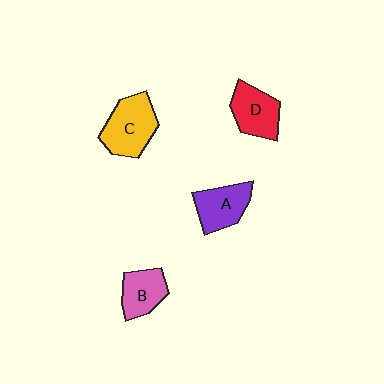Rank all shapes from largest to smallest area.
From largest to smallest: C (yellow), D (red), A (purple), B (pink).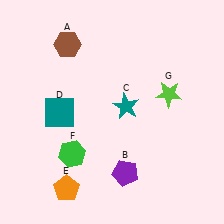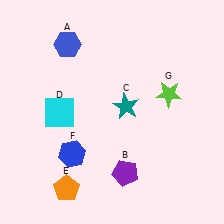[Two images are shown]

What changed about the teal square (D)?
In Image 1, D is teal. In Image 2, it changed to cyan.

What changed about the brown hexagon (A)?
In Image 1, A is brown. In Image 2, it changed to blue.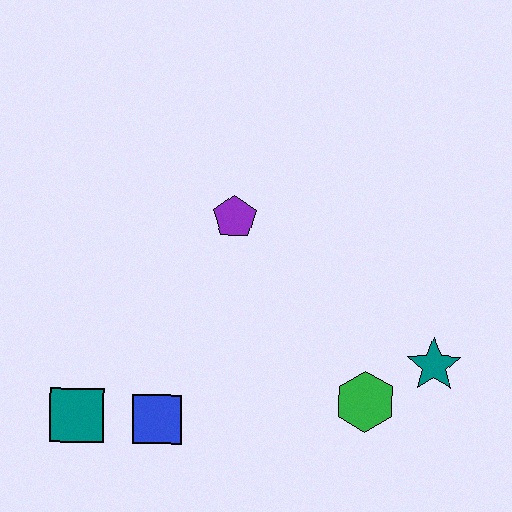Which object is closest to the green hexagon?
The teal star is closest to the green hexagon.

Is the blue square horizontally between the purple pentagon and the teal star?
No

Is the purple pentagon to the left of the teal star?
Yes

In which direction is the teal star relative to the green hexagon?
The teal star is to the right of the green hexagon.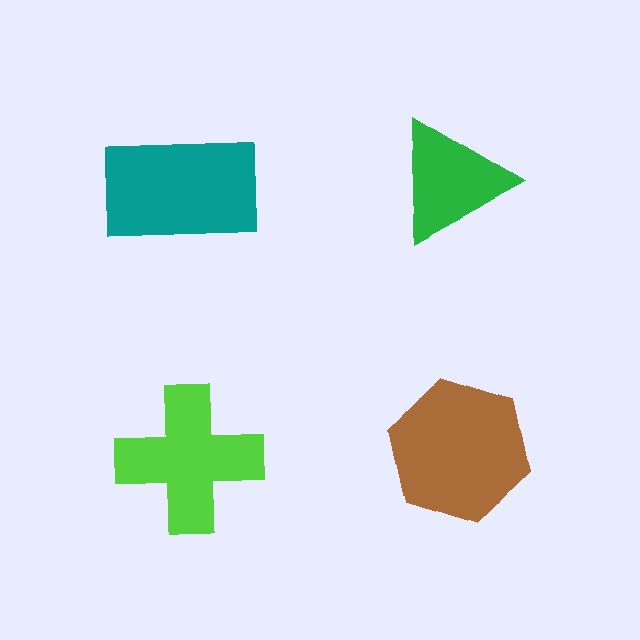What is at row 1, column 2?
A green triangle.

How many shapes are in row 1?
2 shapes.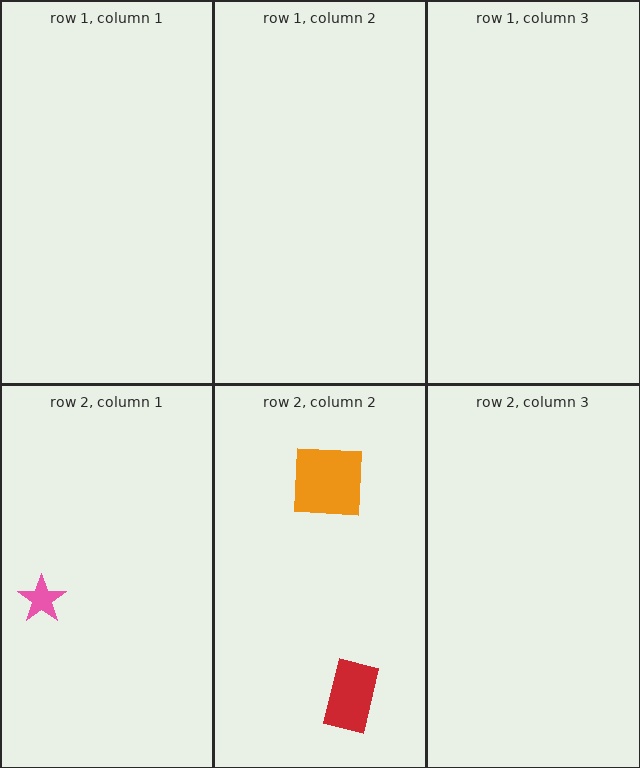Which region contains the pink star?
The row 2, column 1 region.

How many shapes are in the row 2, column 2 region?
2.